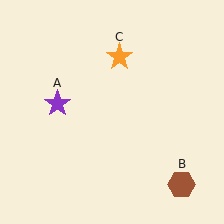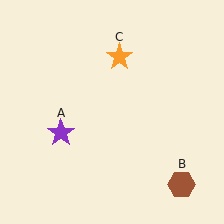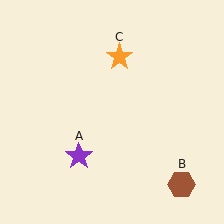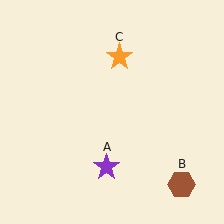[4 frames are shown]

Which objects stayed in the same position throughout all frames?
Brown hexagon (object B) and orange star (object C) remained stationary.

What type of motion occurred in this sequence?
The purple star (object A) rotated counterclockwise around the center of the scene.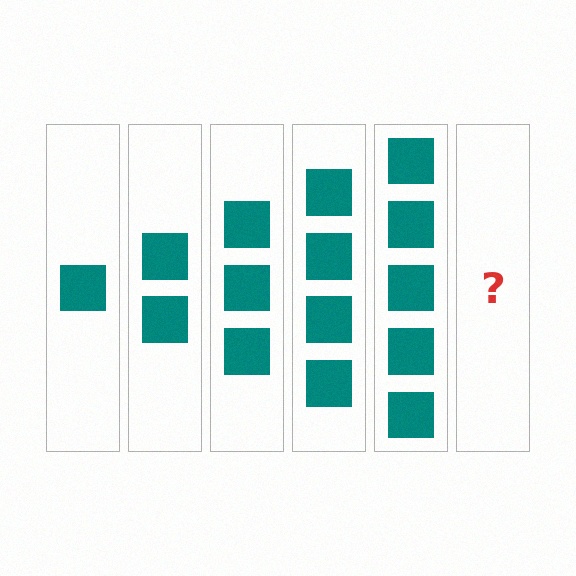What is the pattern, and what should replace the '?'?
The pattern is that each step adds one more square. The '?' should be 6 squares.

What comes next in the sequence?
The next element should be 6 squares.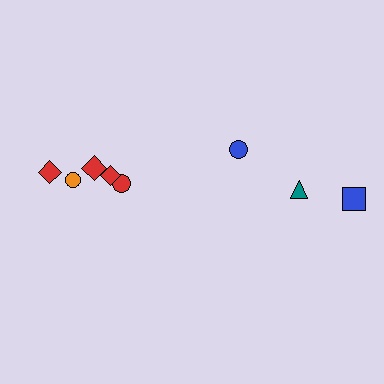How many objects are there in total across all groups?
There are 8 objects.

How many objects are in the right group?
There are 3 objects.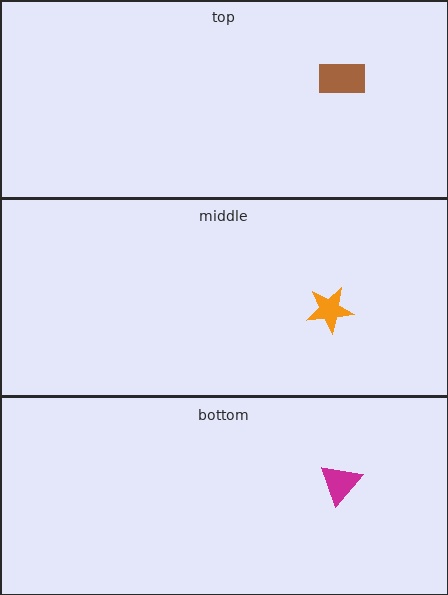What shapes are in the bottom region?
The magenta triangle.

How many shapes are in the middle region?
1.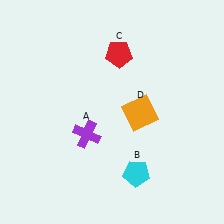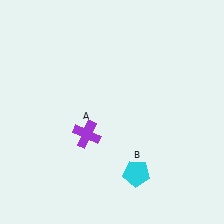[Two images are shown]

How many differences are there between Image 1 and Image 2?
There are 2 differences between the two images.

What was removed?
The red pentagon (C), the orange square (D) were removed in Image 2.